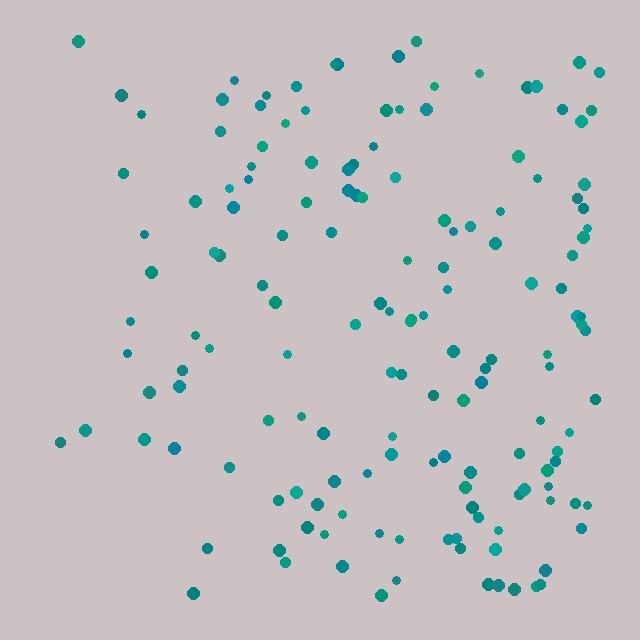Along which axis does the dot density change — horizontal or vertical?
Horizontal.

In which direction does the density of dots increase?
From left to right, with the right side densest.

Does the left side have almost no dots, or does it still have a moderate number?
Still a moderate number, just noticeably fewer than the right.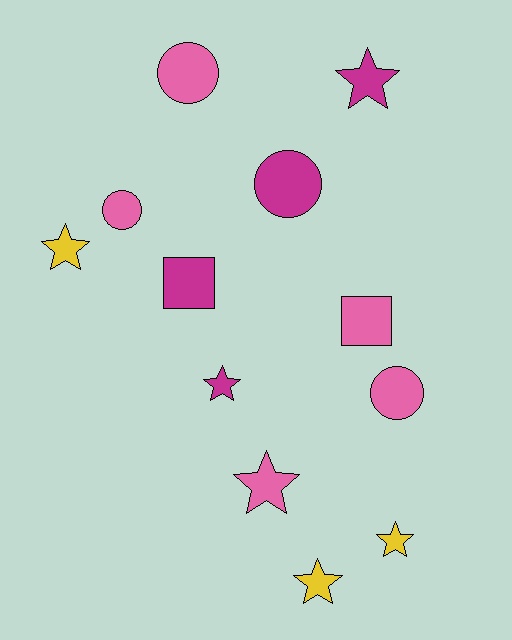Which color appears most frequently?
Pink, with 5 objects.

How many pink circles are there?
There are 3 pink circles.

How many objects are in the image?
There are 12 objects.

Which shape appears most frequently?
Star, with 6 objects.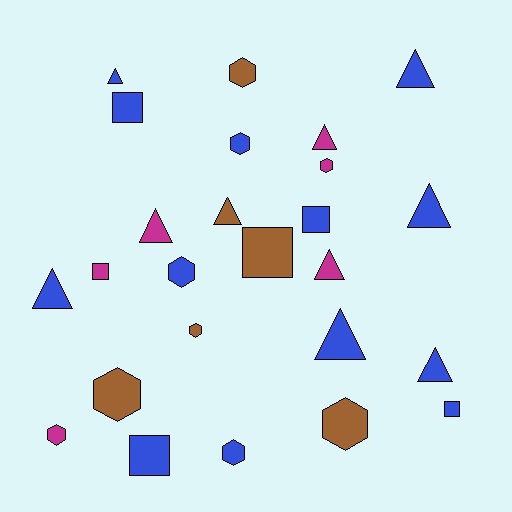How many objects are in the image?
There are 25 objects.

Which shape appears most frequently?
Triangle, with 10 objects.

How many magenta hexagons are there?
There are 2 magenta hexagons.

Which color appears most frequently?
Blue, with 13 objects.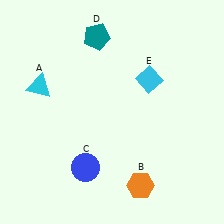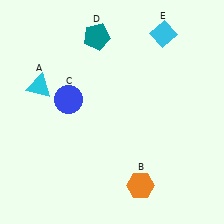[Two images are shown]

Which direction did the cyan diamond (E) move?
The cyan diamond (E) moved up.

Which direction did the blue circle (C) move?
The blue circle (C) moved up.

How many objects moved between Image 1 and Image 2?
2 objects moved between the two images.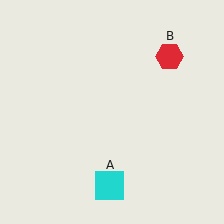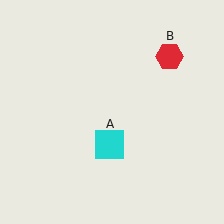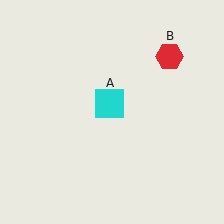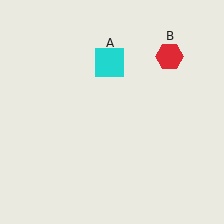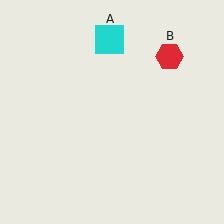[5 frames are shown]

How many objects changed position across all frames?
1 object changed position: cyan square (object A).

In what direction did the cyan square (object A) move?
The cyan square (object A) moved up.